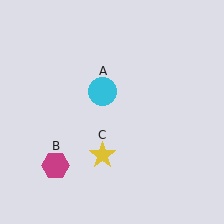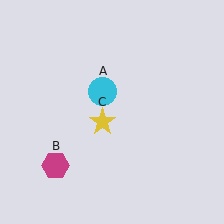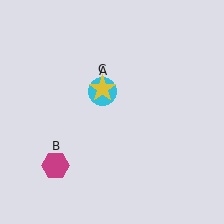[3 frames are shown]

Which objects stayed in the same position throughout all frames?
Cyan circle (object A) and magenta hexagon (object B) remained stationary.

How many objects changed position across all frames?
1 object changed position: yellow star (object C).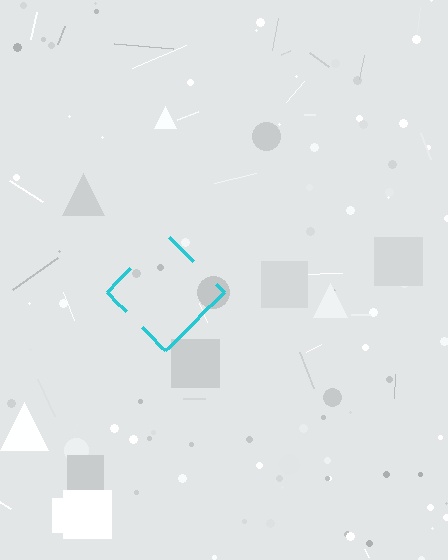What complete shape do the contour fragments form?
The contour fragments form a diamond.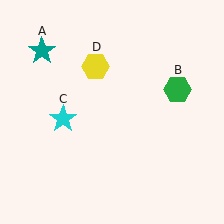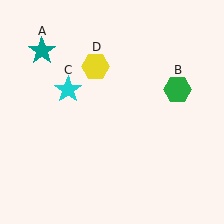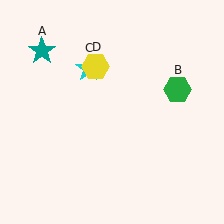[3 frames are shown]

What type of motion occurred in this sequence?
The cyan star (object C) rotated clockwise around the center of the scene.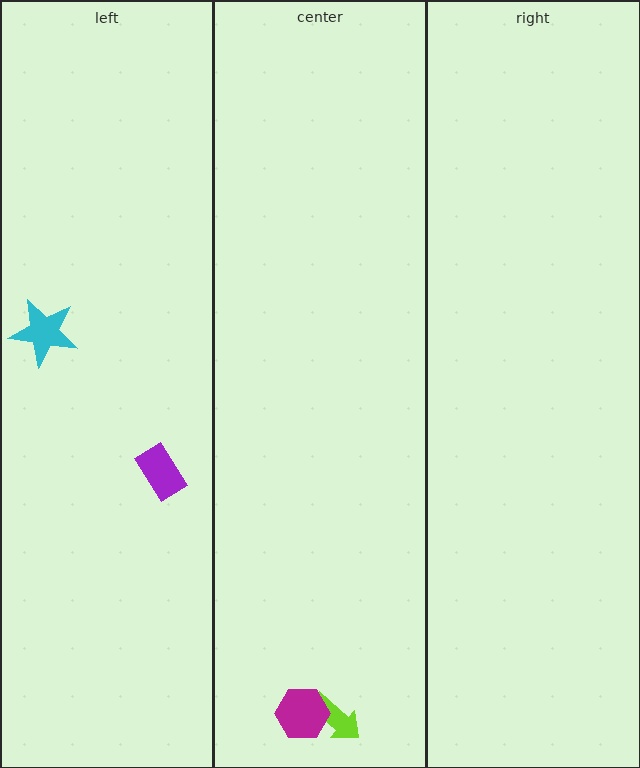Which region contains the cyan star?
The left region.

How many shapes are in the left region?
2.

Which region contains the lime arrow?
The center region.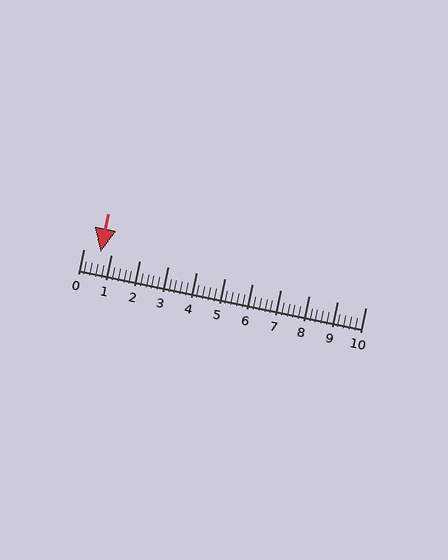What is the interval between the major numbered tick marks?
The major tick marks are spaced 1 units apart.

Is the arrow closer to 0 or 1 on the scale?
The arrow is closer to 1.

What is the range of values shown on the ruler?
The ruler shows values from 0 to 10.